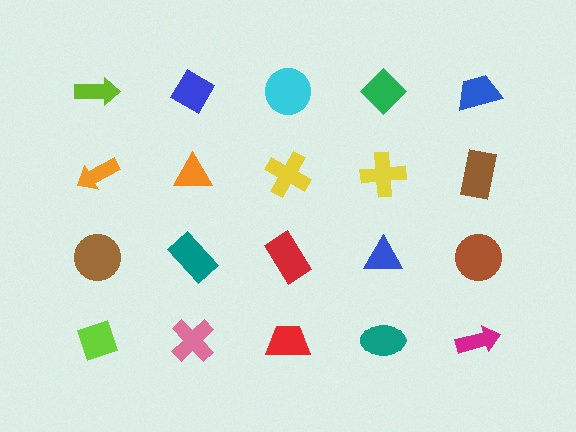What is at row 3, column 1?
A brown circle.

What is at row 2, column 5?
A brown rectangle.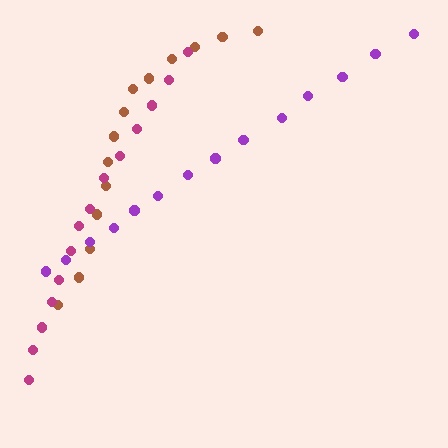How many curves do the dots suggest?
There are 3 distinct paths.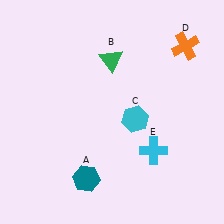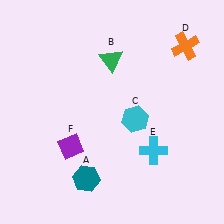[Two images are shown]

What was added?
A purple diamond (F) was added in Image 2.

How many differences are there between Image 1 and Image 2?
There is 1 difference between the two images.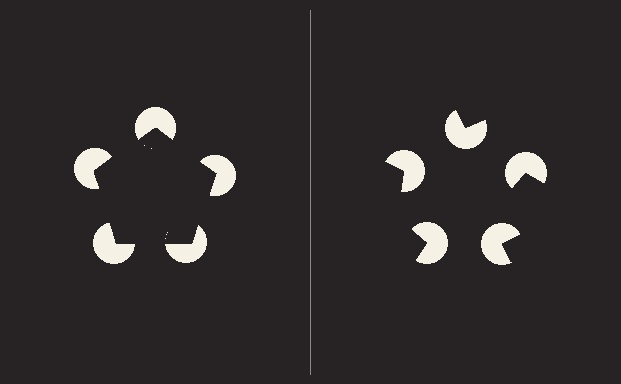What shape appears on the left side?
An illusory pentagon.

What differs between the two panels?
The pac-man discs are positioned identically on both sides; only the wedge orientations differ. On the left they align to a pentagon; on the right they are misaligned.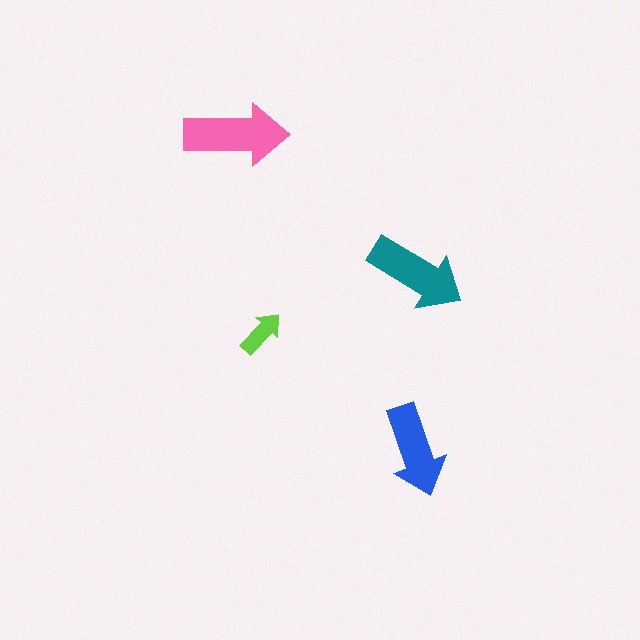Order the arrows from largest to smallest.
the pink one, the teal one, the blue one, the lime one.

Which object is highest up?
The pink arrow is topmost.